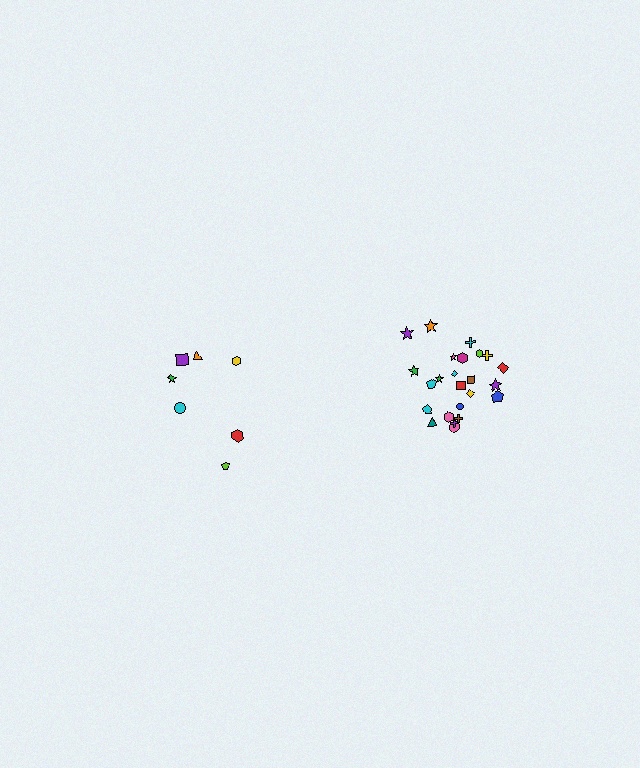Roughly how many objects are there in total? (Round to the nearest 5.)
Roughly 30 objects in total.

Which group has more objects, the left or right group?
The right group.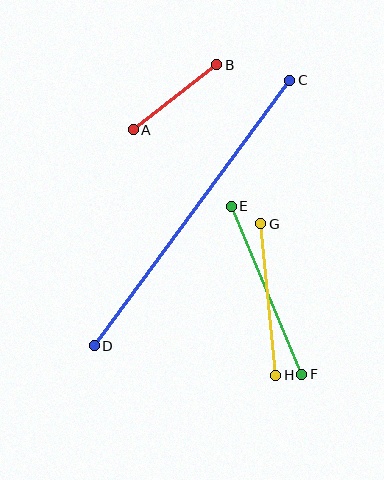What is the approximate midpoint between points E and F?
The midpoint is at approximately (266, 290) pixels.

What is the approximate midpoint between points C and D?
The midpoint is at approximately (192, 213) pixels.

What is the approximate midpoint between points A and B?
The midpoint is at approximately (175, 97) pixels.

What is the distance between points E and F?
The distance is approximately 182 pixels.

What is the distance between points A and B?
The distance is approximately 106 pixels.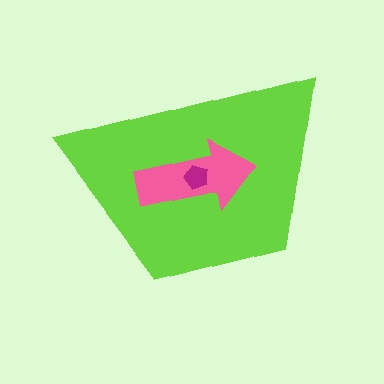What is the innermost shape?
The magenta pentagon.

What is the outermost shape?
The lime trapezoid.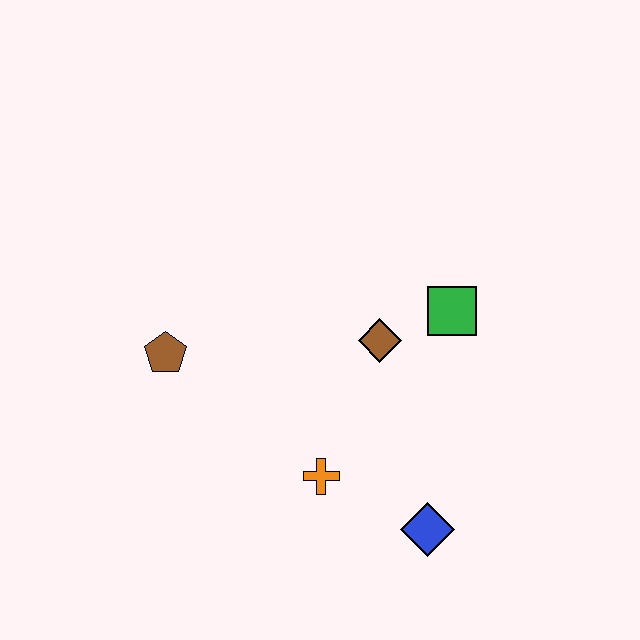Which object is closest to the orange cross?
The blue diamond is closest to the orange cross.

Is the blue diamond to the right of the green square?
No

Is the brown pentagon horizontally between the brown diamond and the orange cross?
No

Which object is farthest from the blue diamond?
The brown pentagon is farthest from the blue diamond.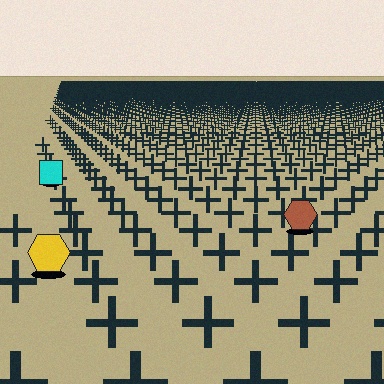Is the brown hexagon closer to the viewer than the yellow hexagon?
No. The yellow hexagon is closer — you can tell from the texture gradient: the ground texture is coarser near it.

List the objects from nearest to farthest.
From nearest to farthest: the yellow hexagon, the brown hexagon, the cyan square.